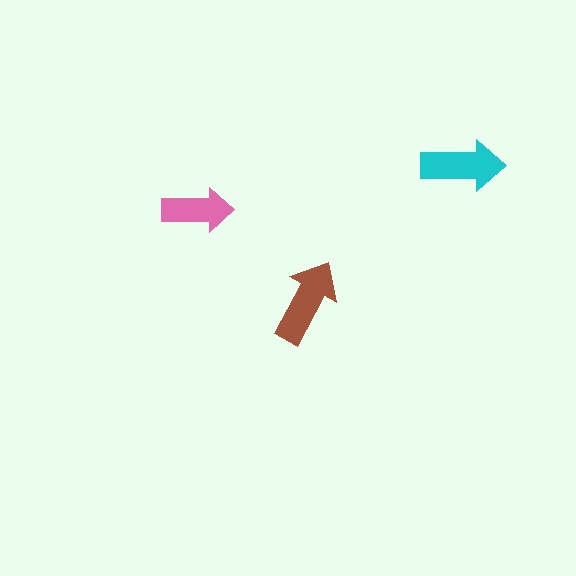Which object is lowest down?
The brown arrow is bottommost.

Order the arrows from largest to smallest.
the brown one, the cyan one, the pink one.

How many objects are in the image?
There are 3 objects in the image.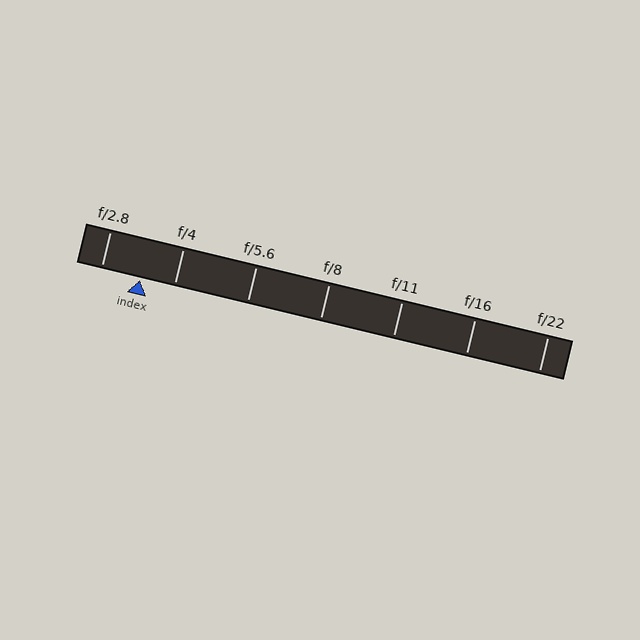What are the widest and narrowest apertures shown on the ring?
The widest aperture shown is f/2.8 and the narrowest is f/22.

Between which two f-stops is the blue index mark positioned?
The index mark is between f/2.8 and f/4.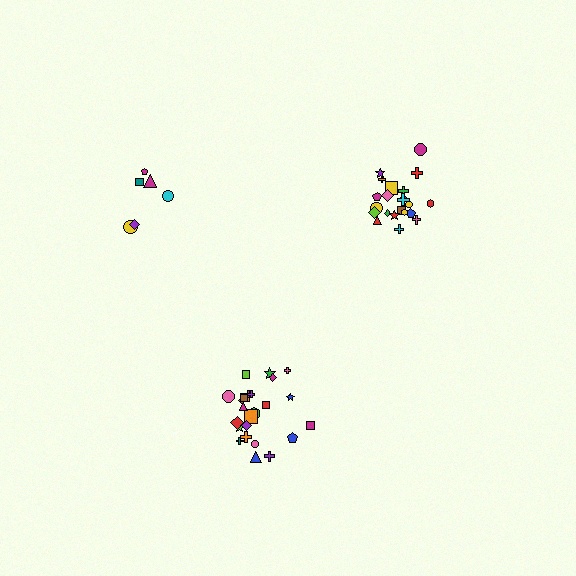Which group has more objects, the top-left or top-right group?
The top-right group.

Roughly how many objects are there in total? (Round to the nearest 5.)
Roughly 55 objects in total.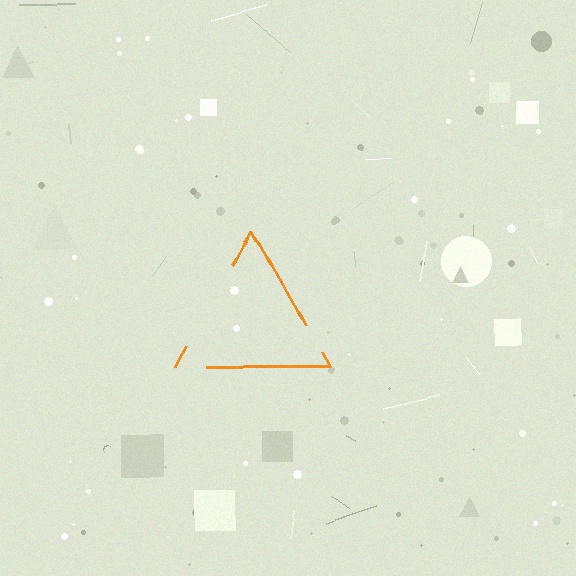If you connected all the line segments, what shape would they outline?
They would outline a triangle.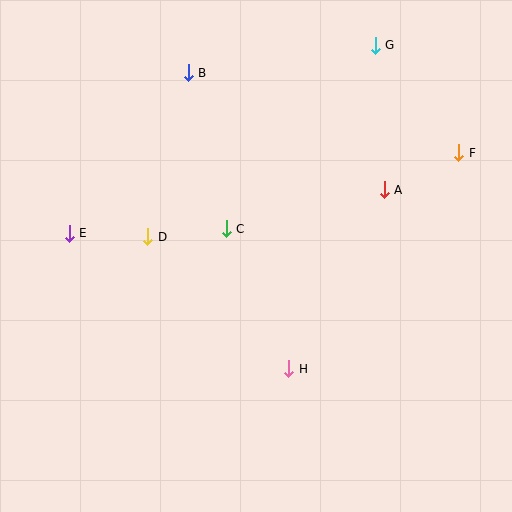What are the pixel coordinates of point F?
Point F is at (458, 153).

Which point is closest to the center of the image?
Point C at (226, 229) is closest to the center.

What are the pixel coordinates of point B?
Point B is at (188, 73).